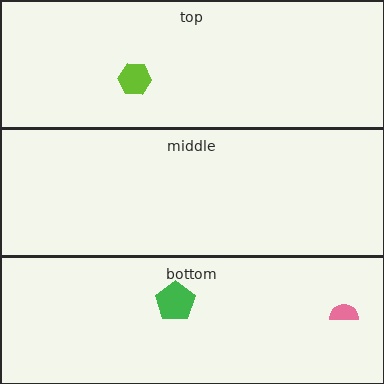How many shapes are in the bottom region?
2.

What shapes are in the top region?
The lime hexagon.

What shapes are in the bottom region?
The pink semicircle, the green pentagon.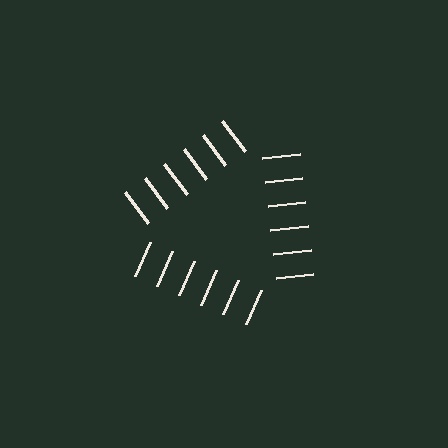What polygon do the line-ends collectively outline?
An illusory triangle — the line segments terminate on its edges but no continuous stroke is drawn.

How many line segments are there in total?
18 — 6 along each of the 3 edges.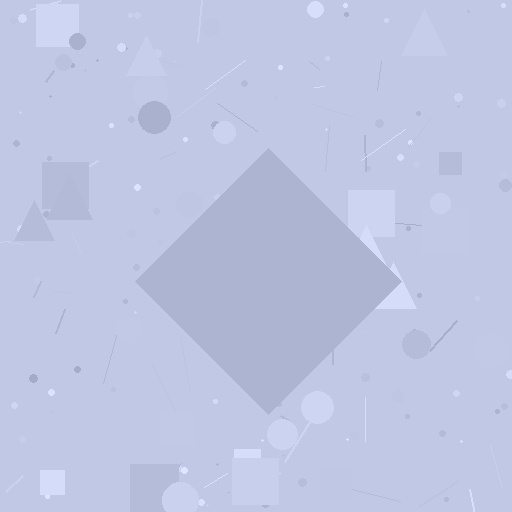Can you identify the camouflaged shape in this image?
The camouflaged shape is a diamond.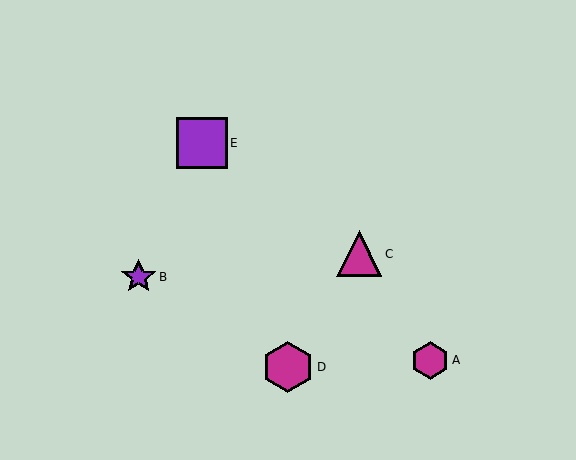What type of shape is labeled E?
Shape E is a purple square.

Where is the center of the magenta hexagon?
The center of the magenta hexagon is at (430, 361).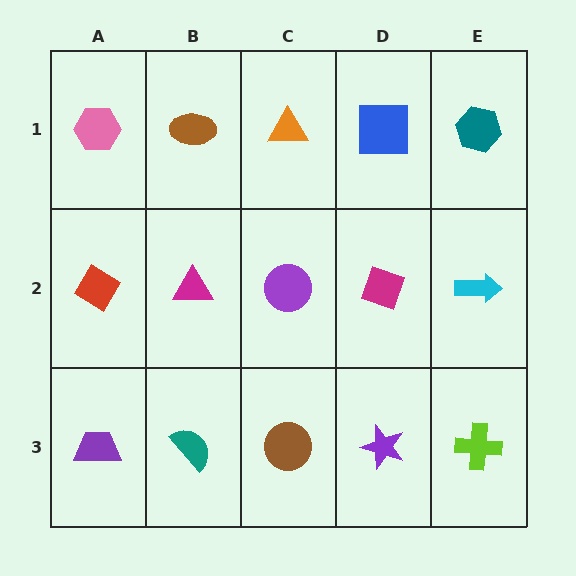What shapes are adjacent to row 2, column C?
An orange triangle (row 1, column C), a brown circle (row 3, column C), a magenta triangle (row 2, column B), a magenta diamond (row 2, column D).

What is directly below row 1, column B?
A magenta triangle.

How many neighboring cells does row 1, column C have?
3.